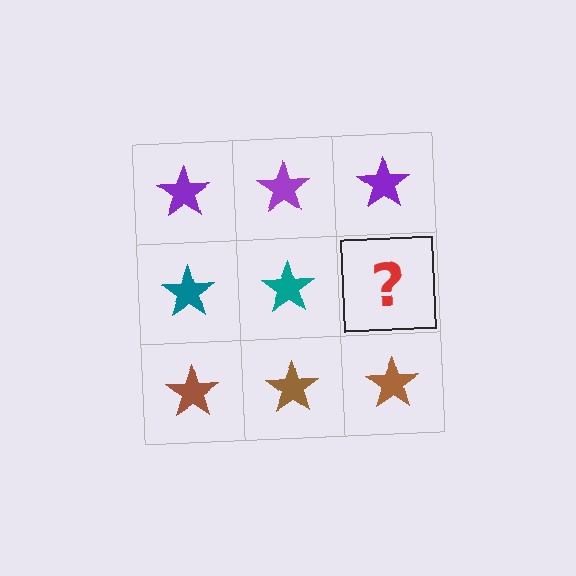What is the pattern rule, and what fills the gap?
The rule is that each row has a consistent color. The gap should be filled with a teal star.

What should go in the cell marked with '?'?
The missing cell should contain a teal star.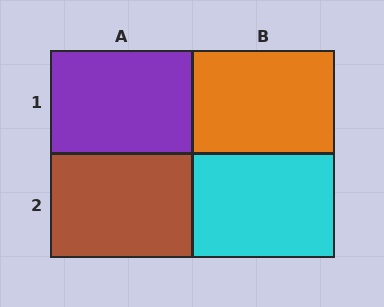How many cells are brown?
1 cell is brown.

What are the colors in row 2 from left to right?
Brown, cyan.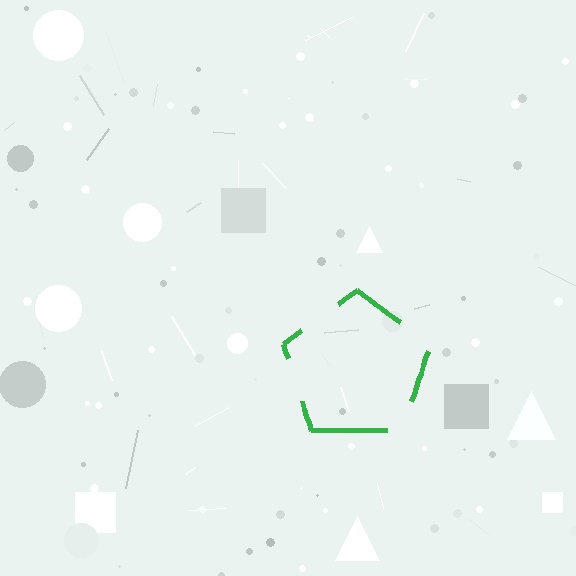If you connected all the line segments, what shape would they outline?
They would outline a pentagon.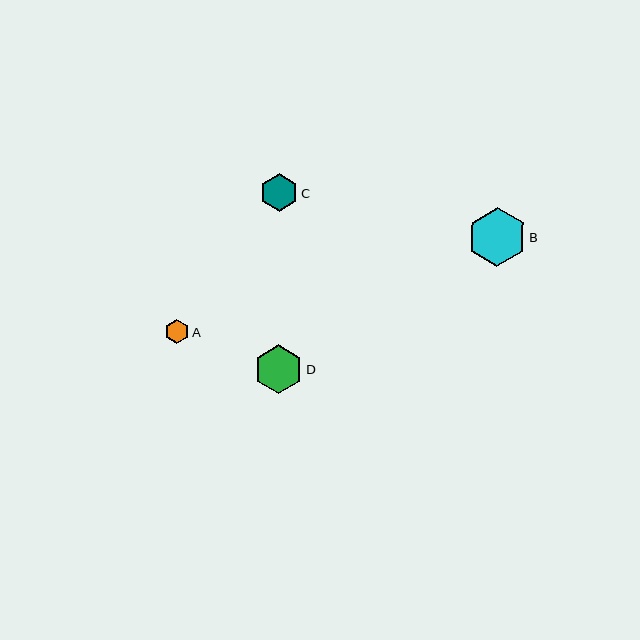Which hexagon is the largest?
Hexagon B is the largest with a size of approximately 59 pixels.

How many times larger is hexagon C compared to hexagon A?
Hexagon C is approximately 1.5 times the size of hexagon A.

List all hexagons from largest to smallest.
From largest to smallest: B, D, C, A.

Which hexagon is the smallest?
Hexagon A is the smallest with a size of approximately 24 pixels.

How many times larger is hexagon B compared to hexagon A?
Hexagon B is approximately 2.4 times the size of hexagon A.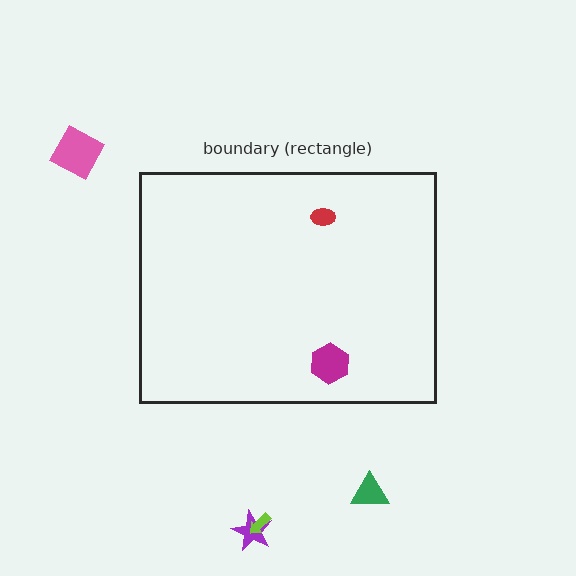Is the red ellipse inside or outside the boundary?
Inside.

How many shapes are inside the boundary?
2 inside, 4 outside.